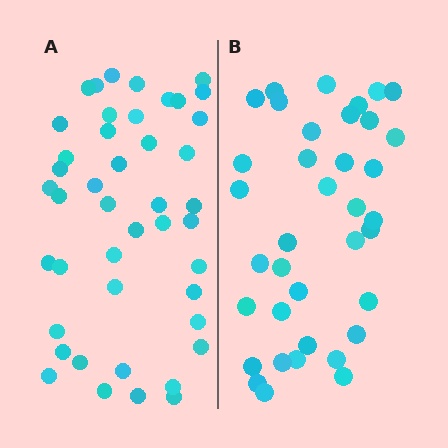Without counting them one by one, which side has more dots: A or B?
Region A (the left region) has more dots.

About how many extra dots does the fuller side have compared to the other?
Region A has roughly 8 or so more dots than region B.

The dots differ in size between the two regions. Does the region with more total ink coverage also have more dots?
No. Region B has more total ink coverage because its dots are larger, but region A actually contains more individual dots. Total area can be misleading — the number of items is what matters here.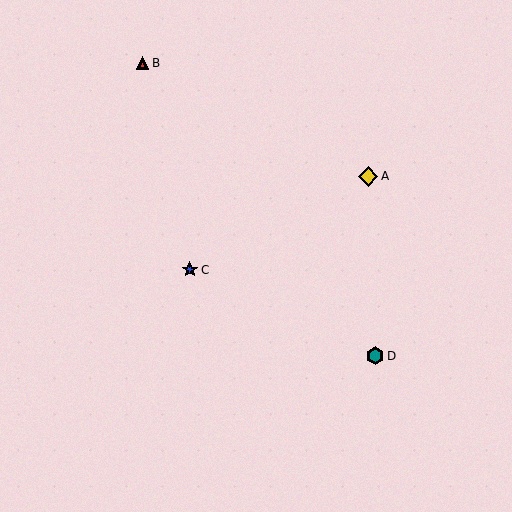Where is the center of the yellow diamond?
The center of the yellow diamond is at (368, 176).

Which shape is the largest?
The yellow diamond (labeled A) is the largest.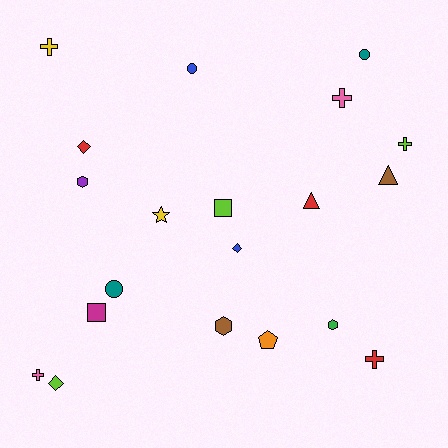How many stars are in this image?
There is 1 star.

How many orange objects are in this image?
There is 1 orange object.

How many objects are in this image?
There are 20 objects.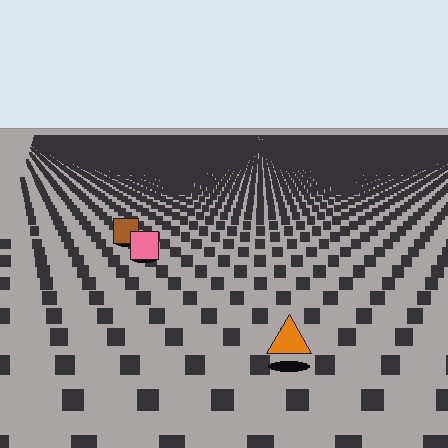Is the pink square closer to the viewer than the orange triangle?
No. The orange triangle is closer — you can tell from the texture gradient: the ground texture is coarser near it.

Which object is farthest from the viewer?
The brown square is farthest from the viewer. It appears smaller and the ground texture around it is denser.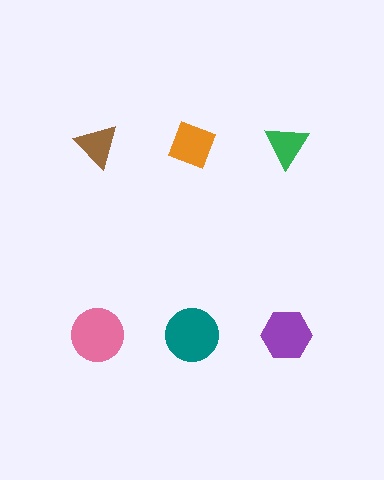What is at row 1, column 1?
A brown triangle.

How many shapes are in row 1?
3 shapes.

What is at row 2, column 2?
A teal circle.